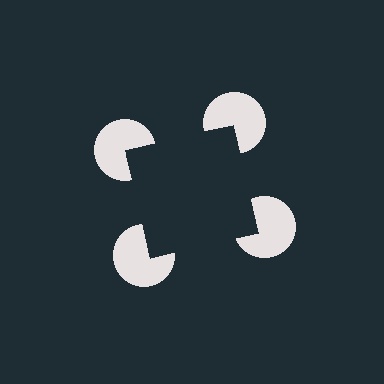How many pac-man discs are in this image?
There are 4 — one at each vertex of the illusory square.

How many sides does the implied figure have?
4 sides.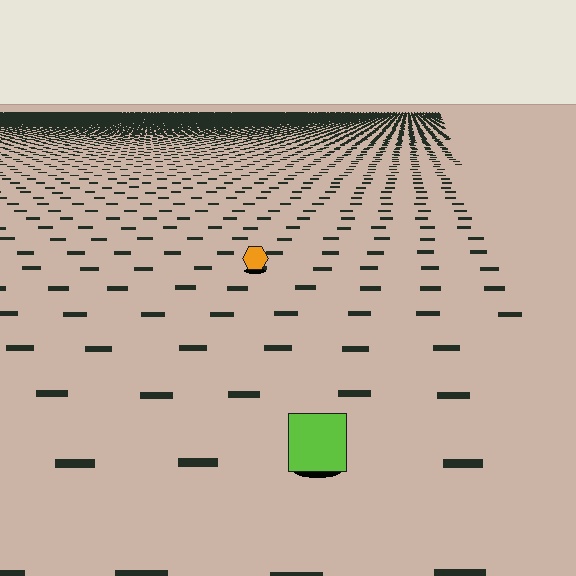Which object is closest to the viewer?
The lime square is closest. The texture marks near it are larger and more spread out.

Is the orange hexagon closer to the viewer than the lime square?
No. The lime square is closer — you can tell from the texture gradient: the ground texture is coarser near it.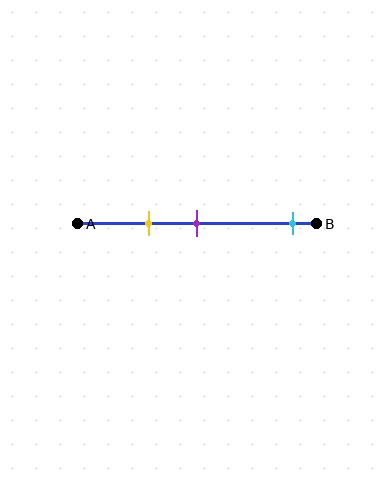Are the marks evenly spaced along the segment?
No, the marks are not evenly spaced.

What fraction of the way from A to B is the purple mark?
The purple mark is approximately 50% (0.5) of the way from A to B.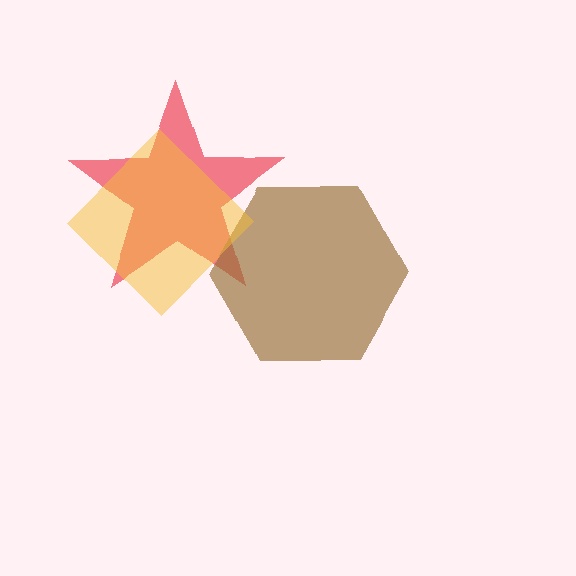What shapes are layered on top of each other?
The layered shapes are: a red star, a brown hexagon, a yellow diamond.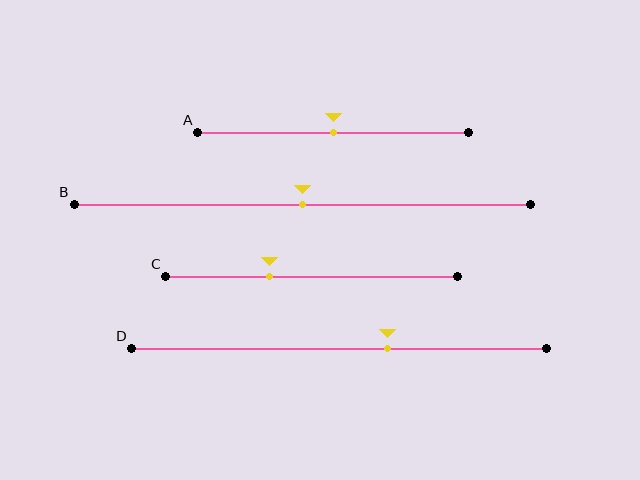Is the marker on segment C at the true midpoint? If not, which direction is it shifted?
No, the marker on segment C is shifted to the left by about 14% of the segment length.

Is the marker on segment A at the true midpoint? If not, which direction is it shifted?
Yes, the marker on segment A is at the true midpoint.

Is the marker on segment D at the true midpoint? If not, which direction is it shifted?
No, the marker on segment D is shifted to the right by about 12% of the segment length.